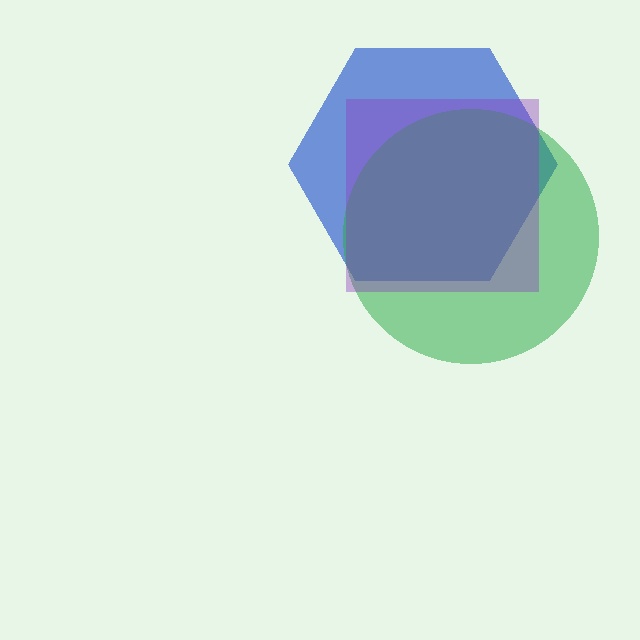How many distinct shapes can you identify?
There are 3 distinct shapes: a blue hexagon, a green circle, a purple square.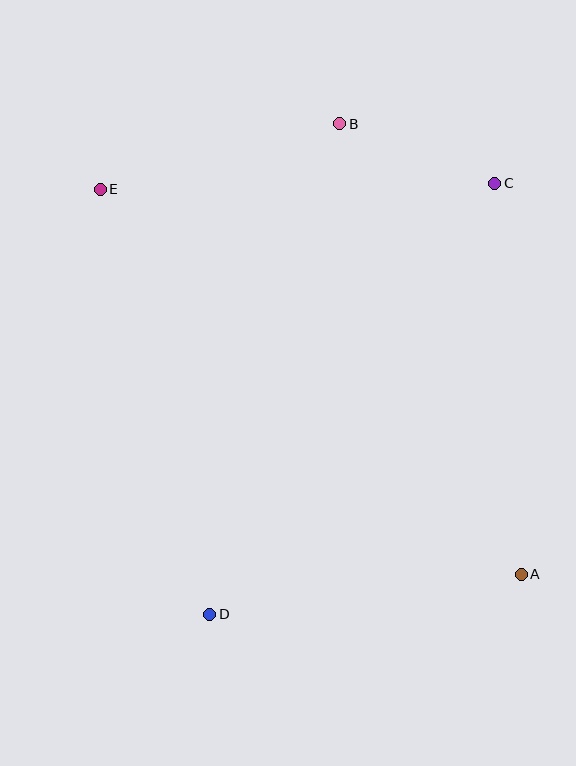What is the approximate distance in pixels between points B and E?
The distance between B and E is approximately 248 pixels.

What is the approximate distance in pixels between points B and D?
The distance between B and D is approximately 508 pixels.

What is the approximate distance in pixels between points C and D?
The distance between C and D is approximately 517 pixels.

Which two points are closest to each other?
Points B and C are closest to each other.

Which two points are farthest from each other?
Points A and E are farthest from each other.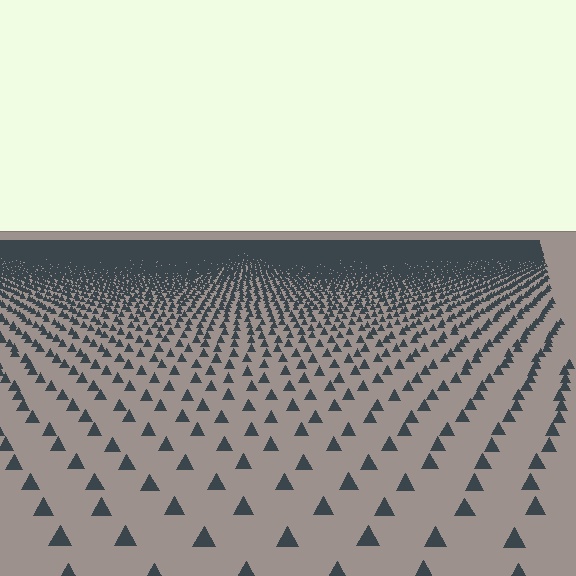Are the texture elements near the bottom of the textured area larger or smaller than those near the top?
Larger. Near the bottom, elements are closer to the viewer and appear at a bigger on-screen size.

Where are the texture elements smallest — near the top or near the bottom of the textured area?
Near the top.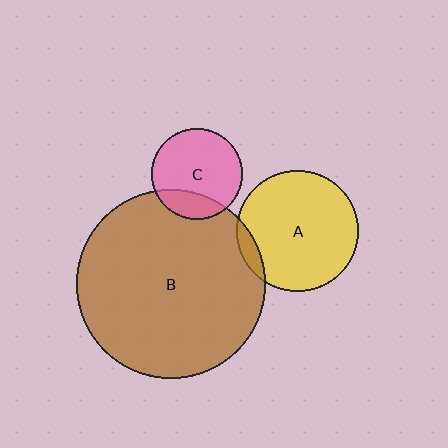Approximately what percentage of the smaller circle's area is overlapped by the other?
Approximately 20%.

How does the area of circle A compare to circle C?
Approximately 1.8 times.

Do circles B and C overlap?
Yes.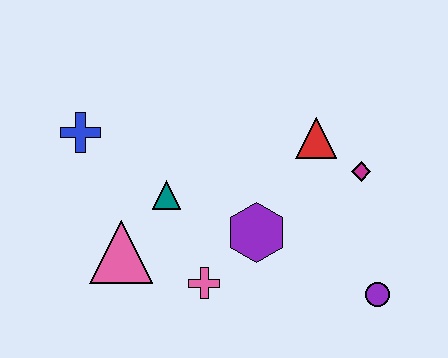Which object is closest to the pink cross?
The purple hexagon is closest to the pink cross.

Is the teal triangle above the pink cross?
Yes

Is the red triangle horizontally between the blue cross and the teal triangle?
No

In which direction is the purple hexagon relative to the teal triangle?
The purple hexagon is to the right of the teal triangle.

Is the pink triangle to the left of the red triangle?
Yes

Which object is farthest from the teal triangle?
The purple circle is farthest from the teal triangle.